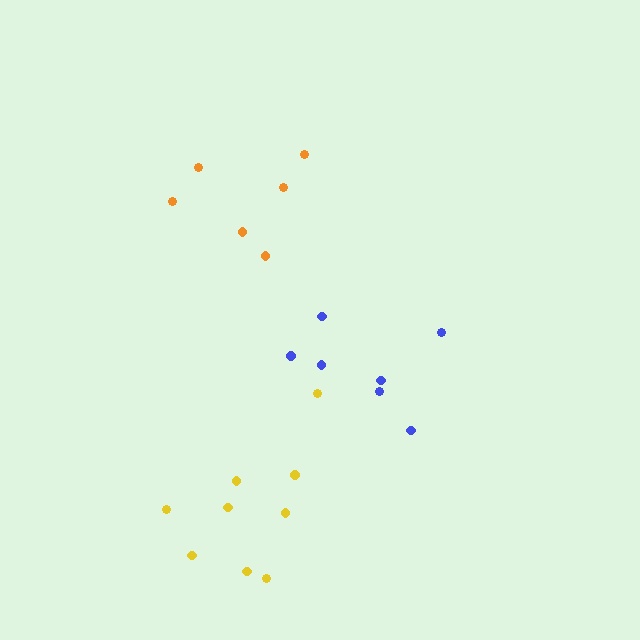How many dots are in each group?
Group 1: 7 dots, Group 2: 6 dots, Group 3: 9 dots (22 total).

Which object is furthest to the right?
The blue cluster is rightmost.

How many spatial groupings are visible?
There are 3 spatial groupings.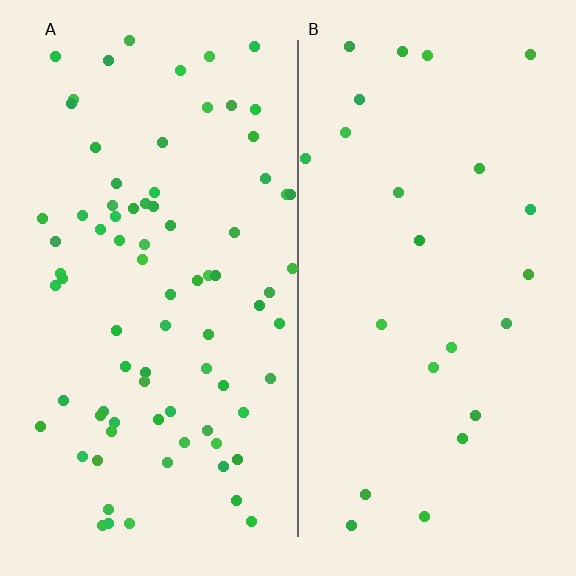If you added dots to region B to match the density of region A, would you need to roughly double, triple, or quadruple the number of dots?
Approximately triple.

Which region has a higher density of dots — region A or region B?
A (the left).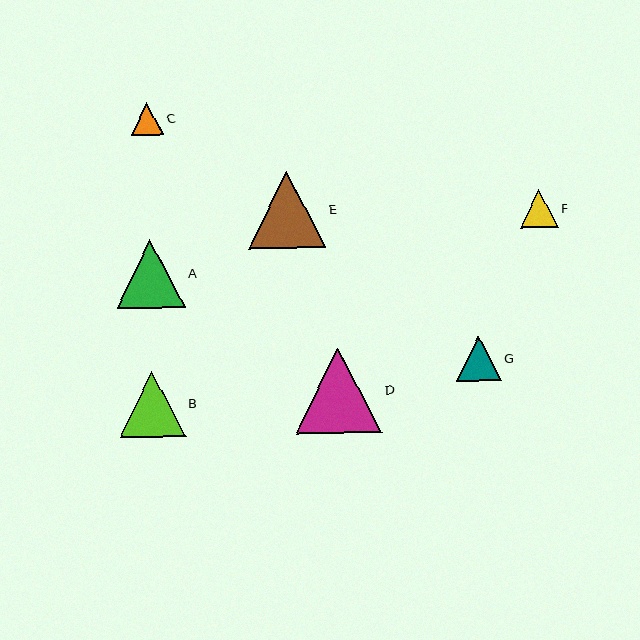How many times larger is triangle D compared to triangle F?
Triangle D is approximately 2.2 times the size of triangle F.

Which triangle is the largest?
Triangle D is the largest with a size of approximately 86 pixels.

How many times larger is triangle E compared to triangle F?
Triangle E is approximately 2.0 times the size of triangle F.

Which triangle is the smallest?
Triangle C is the smallest with a size of approximately 33 pixels.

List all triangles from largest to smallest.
From largest to smallest: D, E, A, B, G, F, C.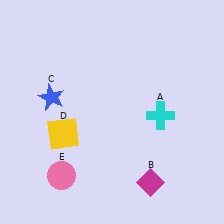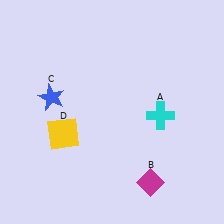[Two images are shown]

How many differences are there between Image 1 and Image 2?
There is 1 difference between the two images.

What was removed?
The pink circle (E) was removed in Image 2.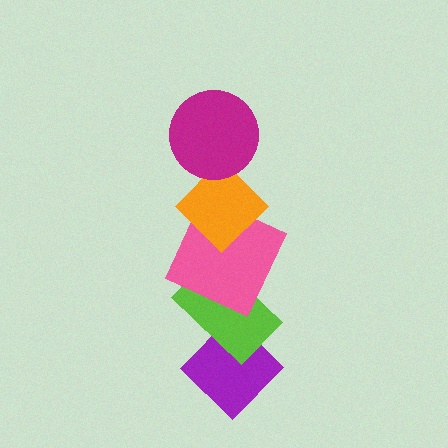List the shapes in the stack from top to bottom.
From top to bottom: the magenta circle, the orange diamond, the pink square, the lime rectangle, the purple diamond.